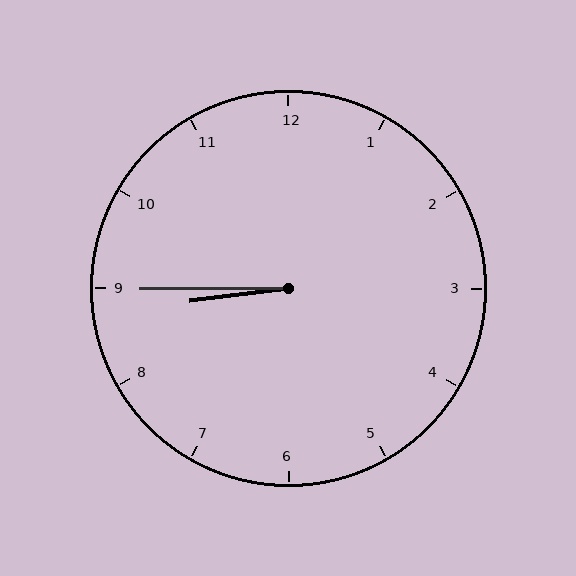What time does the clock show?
8:45.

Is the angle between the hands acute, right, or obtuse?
It is acute.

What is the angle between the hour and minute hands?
Approximately 8 degrees.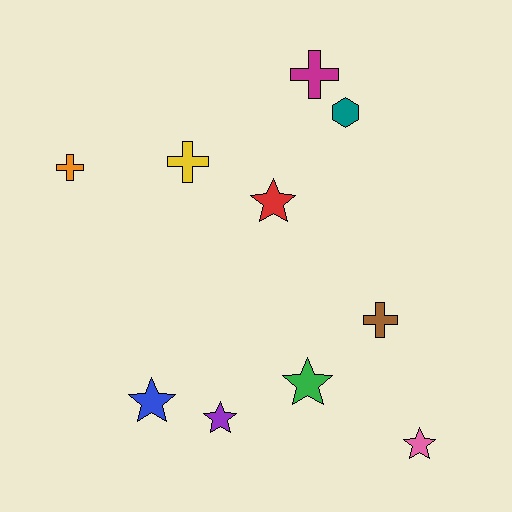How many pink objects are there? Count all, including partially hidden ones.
There is 1 pink object.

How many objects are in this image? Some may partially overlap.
There are 10 objects.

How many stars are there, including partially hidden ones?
There are 5 stars.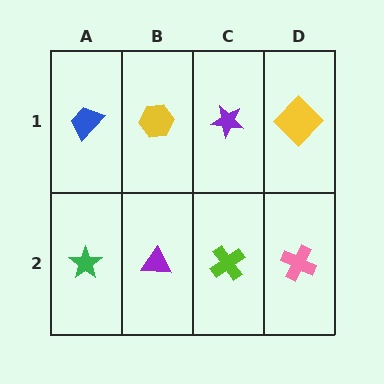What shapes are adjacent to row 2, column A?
A blue trapezoid (row 1, column A), a purple triangle (row 2, column B).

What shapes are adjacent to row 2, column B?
A yellow hexagon (row 1, column B), a green star (row 2, column A), a lime cross (row 2, column C).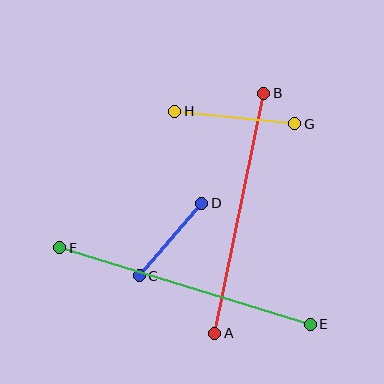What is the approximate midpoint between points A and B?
The midpoint is at approximately (239, 213) pixels.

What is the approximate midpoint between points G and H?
The midpoint is at approximately (235, 118) pixels.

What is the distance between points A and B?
The distance is approximately 245 pixels.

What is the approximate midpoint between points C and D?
The midpoint is at approximately (170, 240) pixels.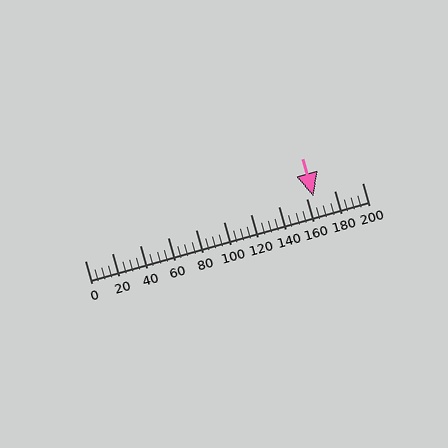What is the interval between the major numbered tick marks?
The major tick marks are spaced 20 units apart.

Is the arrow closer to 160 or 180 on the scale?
The arrow is closer to 160.